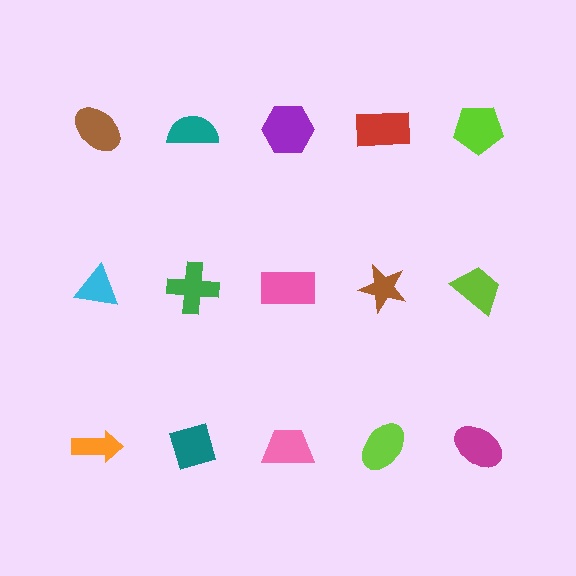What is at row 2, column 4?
A brown star.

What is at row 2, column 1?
A cyan triangle.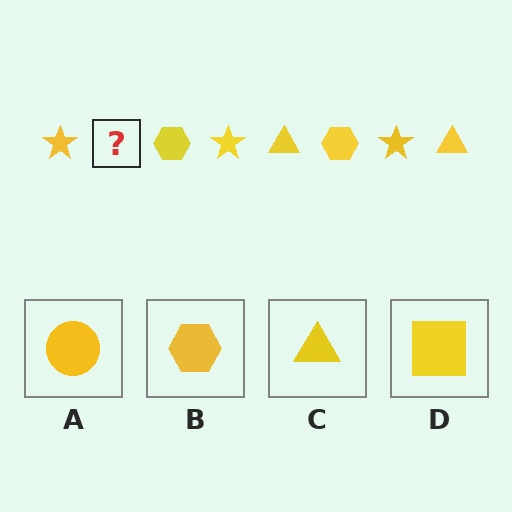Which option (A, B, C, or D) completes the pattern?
C.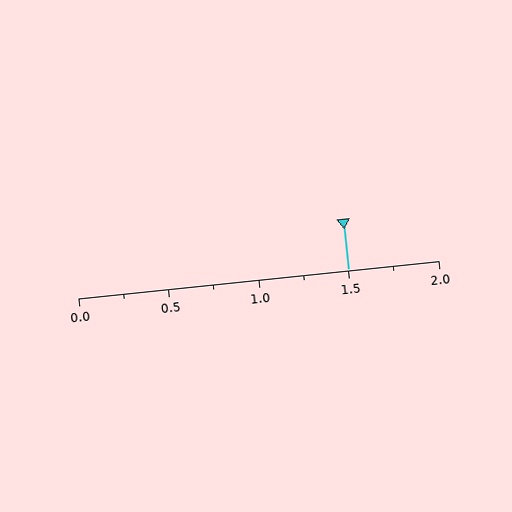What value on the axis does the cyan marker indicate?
The marker indicates approximately 1.5.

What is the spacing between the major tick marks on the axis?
The major ticks are spaced 0.5 apart.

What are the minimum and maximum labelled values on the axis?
The axis runs from 0.0 to 2.0.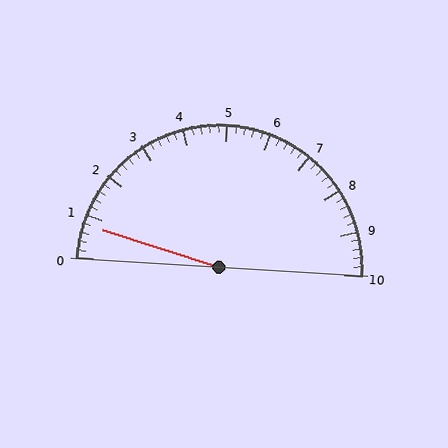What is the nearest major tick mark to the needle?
The nearest major tick mark is 1.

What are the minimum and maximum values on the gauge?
The gauge ranges from 0 to 10.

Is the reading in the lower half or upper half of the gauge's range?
The reading is in the lower half of the range (0 to 10).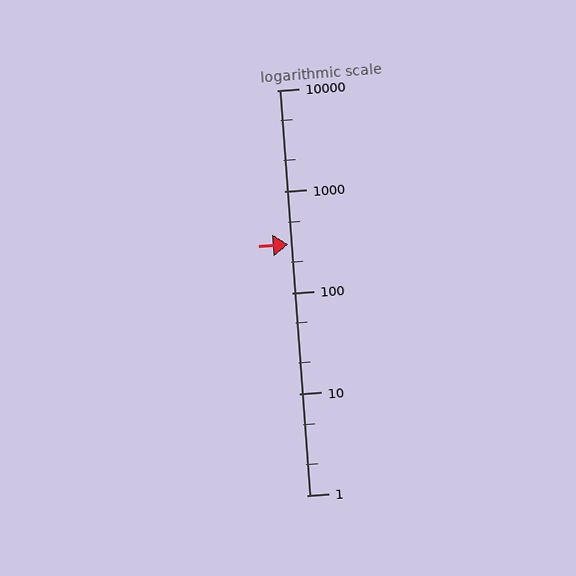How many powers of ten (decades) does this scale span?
The scale spans 4 decades, from 1 to 10000.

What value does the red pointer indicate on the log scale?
The pointer indicates approximately 300.